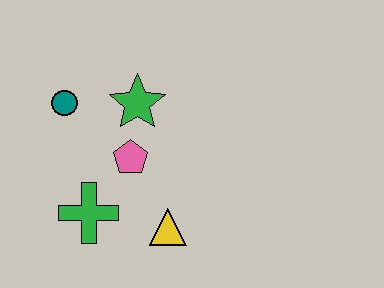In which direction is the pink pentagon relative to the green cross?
The pink pentagon is above the green cross.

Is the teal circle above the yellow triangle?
Yes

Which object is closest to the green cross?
The pink pentagon is closest to the green cross.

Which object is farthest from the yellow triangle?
The teal circle is farthest from the yellow triangle.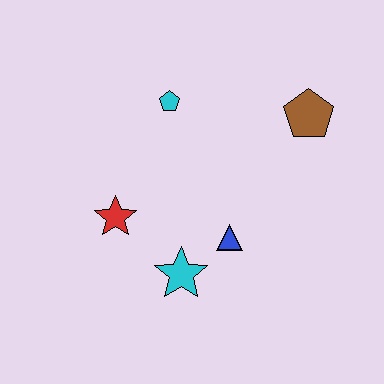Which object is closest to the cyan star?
The blue triangle is closest to the cyan star.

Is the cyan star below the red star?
Yes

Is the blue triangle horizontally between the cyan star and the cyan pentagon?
No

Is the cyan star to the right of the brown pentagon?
No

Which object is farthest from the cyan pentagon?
The cyan star is farthest from the cyan pentagon.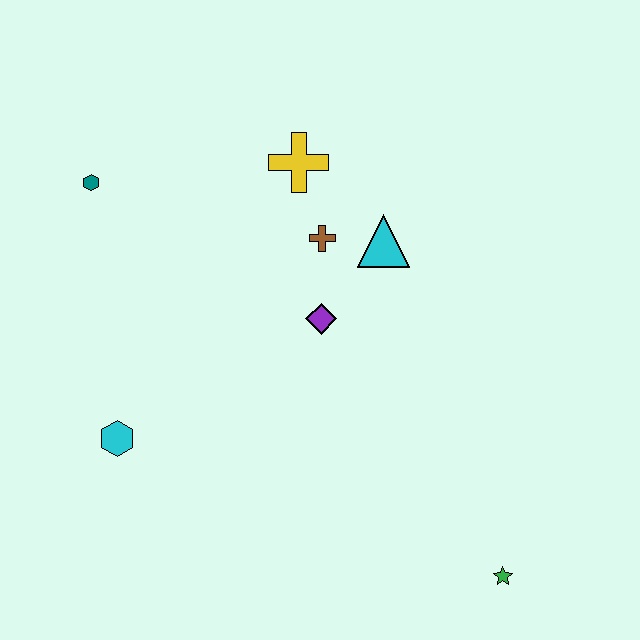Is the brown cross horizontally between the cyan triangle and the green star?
No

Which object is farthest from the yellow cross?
The green star is farthest from the yellow cross.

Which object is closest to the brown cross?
The cyan triangle is closest to the brown cross.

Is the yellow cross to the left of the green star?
Yes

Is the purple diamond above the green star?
Yes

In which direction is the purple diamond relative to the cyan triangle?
The purple diamond is below the cyan triangle.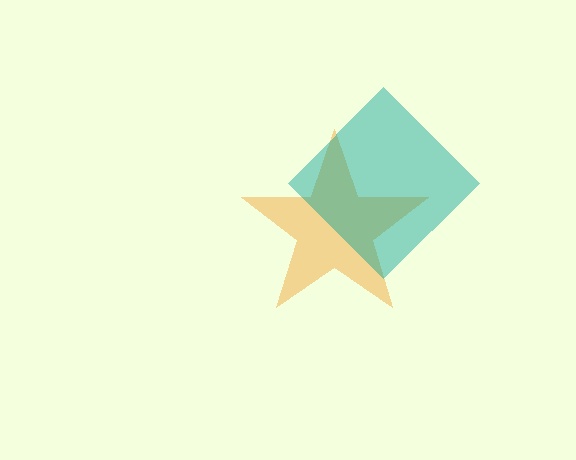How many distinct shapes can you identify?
There are 2 distinct shapes: an orange star, a teal diamond.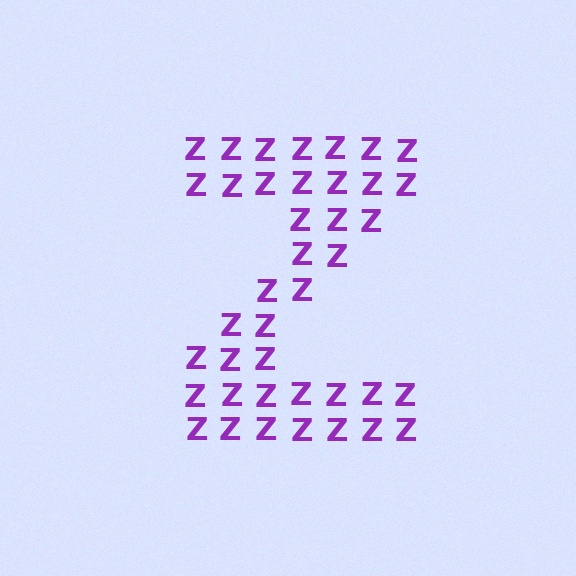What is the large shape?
The large shape is the letter Z.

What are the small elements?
The small elements are letter Z's.